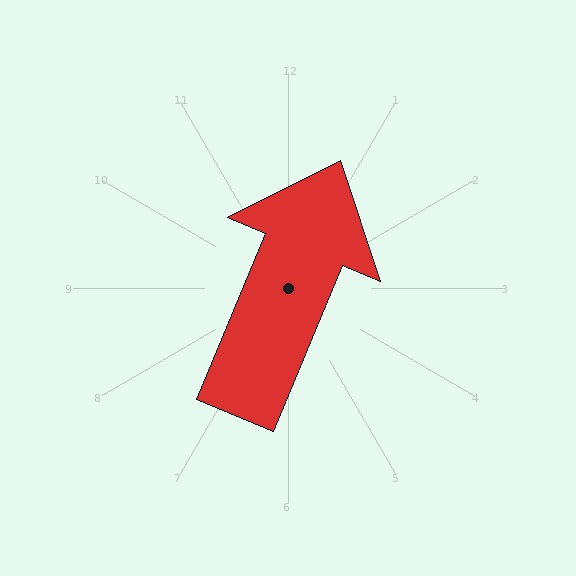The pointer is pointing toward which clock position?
Roughly 1 o'clock.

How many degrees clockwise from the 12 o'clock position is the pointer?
Approximately 23 degrees.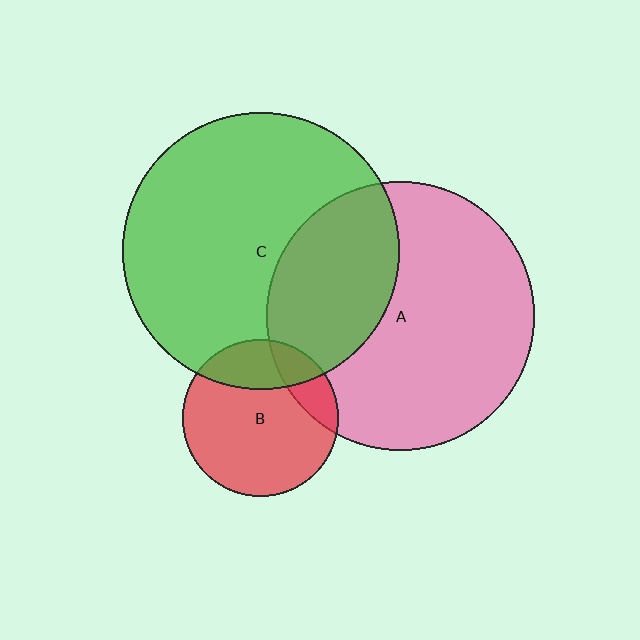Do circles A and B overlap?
Yes.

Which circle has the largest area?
Circle C (green).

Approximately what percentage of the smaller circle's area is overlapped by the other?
Approximately 15%.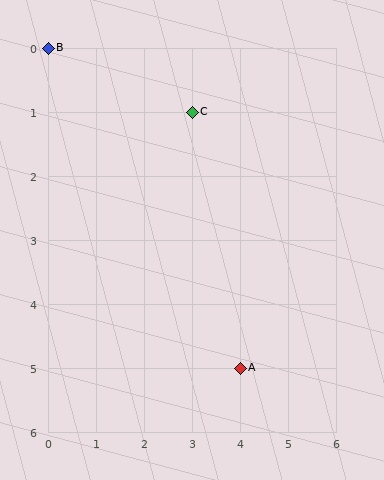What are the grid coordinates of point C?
Point C is at grid coordinates (3, 1).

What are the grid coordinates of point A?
Point A is at grid coordinates (4, 5).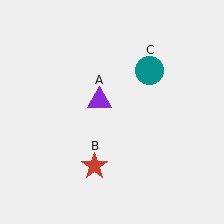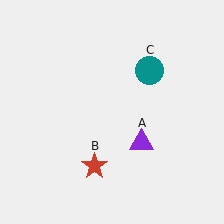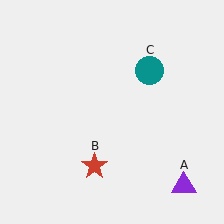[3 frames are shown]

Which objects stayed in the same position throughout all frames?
Red star (object B) and teal circle (object C) remained stationary.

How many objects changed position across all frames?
1 object changed position: purple triangle (object A).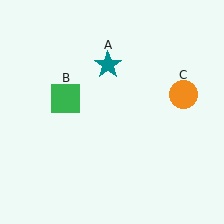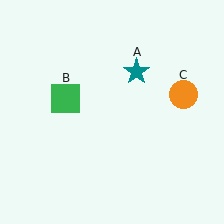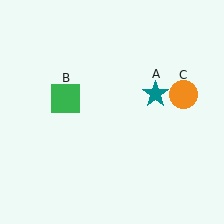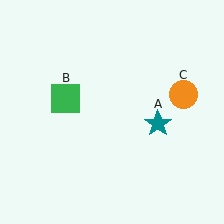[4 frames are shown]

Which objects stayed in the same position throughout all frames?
Green square (object B) and orange circle (object C) remained stationary.